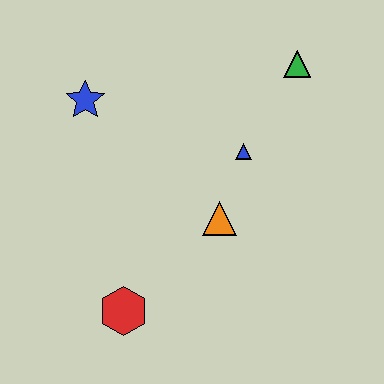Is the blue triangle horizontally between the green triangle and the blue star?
Yes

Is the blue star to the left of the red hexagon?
Yes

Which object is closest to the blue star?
The blue triangle is closest to the blue star.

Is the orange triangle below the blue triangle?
Yes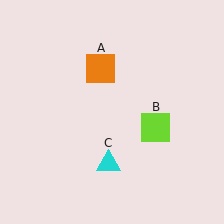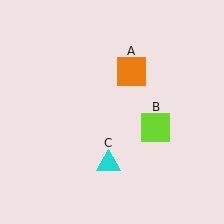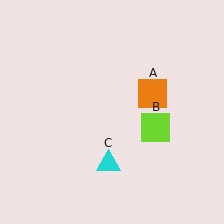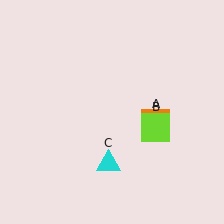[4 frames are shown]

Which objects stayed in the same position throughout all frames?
Lime square (object B) and cyan triangle (object C) remained stationary.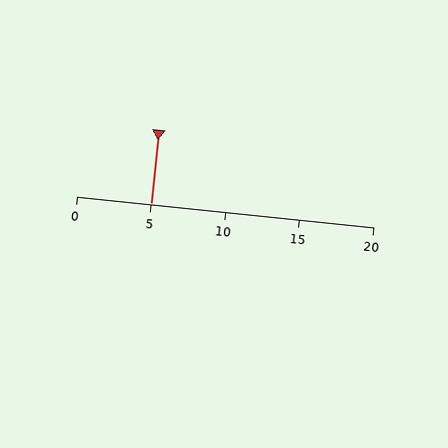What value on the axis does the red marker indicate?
The marker indicates approximately 5.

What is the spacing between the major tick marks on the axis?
The major ticks are spaced 5 apart.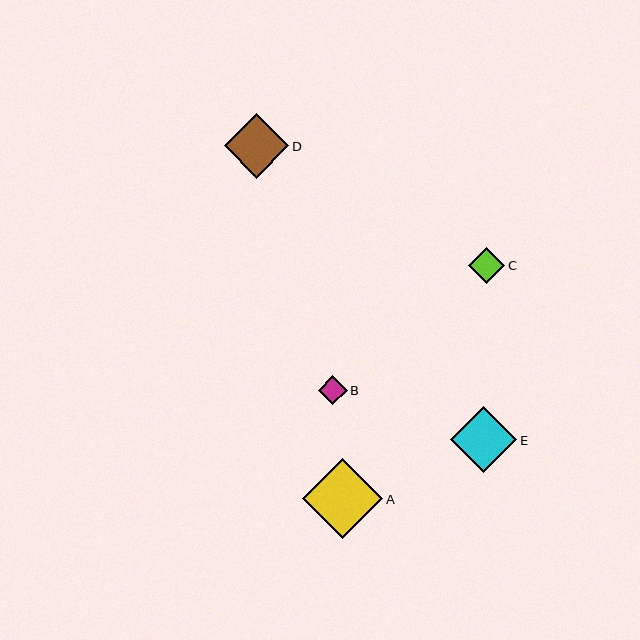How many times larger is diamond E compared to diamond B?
Diamond E is approximately 2.3 times the size of diamond B.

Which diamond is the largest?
Diamond A is the largest with a size of approximately 81 pixels.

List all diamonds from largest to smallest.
From largest to smallest: A, E, D, C, B.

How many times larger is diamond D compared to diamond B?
Diamond D is approximately 2.3 times the size of diamond B.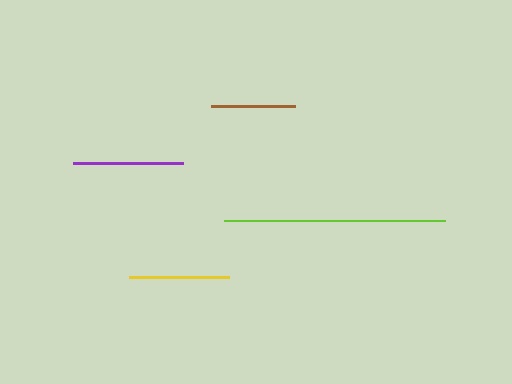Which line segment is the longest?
The lime line is the longest at approximately 221 pixels.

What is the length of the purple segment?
The purple segment is approximately 110 pixels long.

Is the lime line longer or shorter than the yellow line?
The lime line is longer than the yellow line.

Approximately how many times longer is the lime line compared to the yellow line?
The lime line is approximately 2.2 times the length of the yellow line.